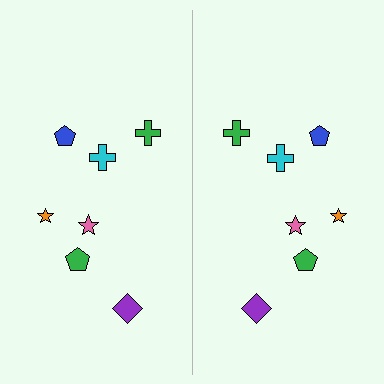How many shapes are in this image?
There are 14 shapes in this image.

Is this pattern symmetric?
Yes, this pattern has bilateral (reflection) symmetry.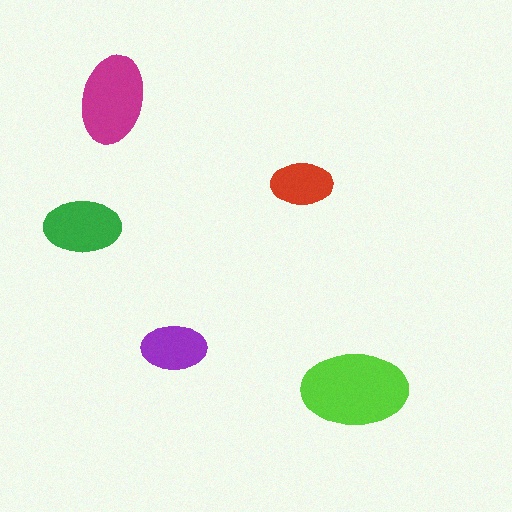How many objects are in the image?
There are 5 objects in the image.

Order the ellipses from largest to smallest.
the lime one, the magenta one, the green one, the purple one, the red one.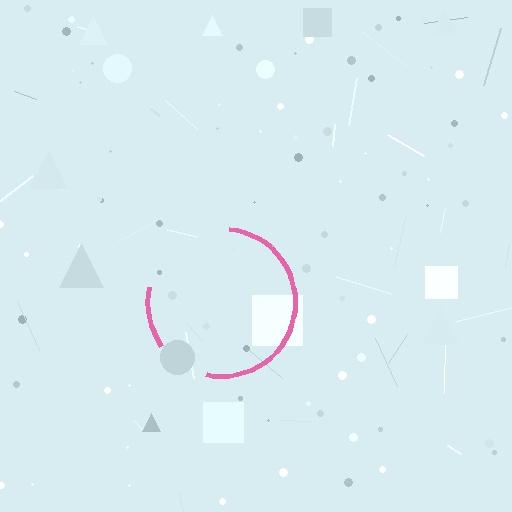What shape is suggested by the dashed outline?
The dashed outline suggests a circle.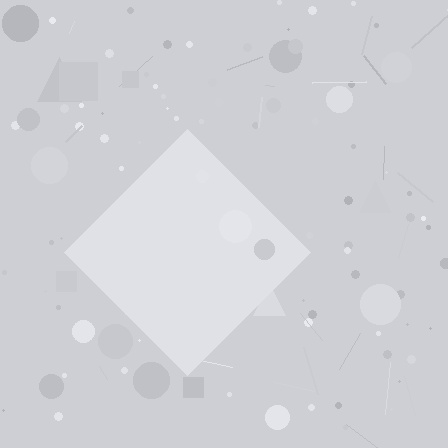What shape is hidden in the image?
A diamond is hidden in the image.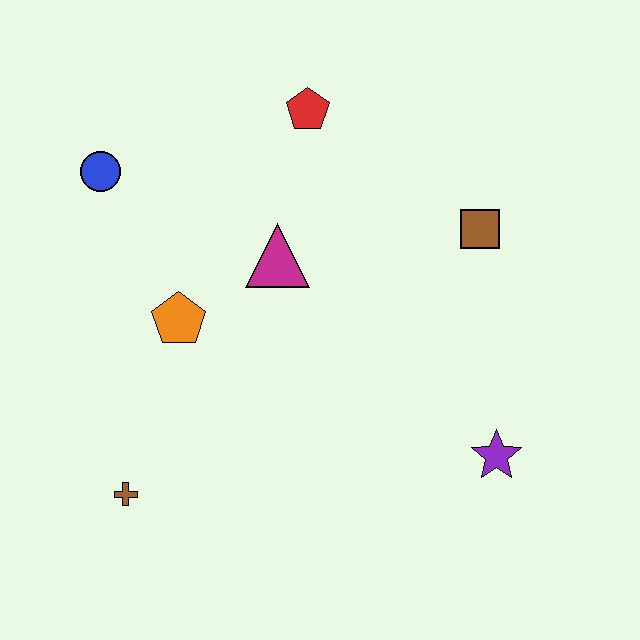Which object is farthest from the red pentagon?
The brown cross is farthest from the red pentagon.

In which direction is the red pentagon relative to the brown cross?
The red pentagon is above the brown cross.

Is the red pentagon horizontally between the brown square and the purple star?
No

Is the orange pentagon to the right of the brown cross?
Yes